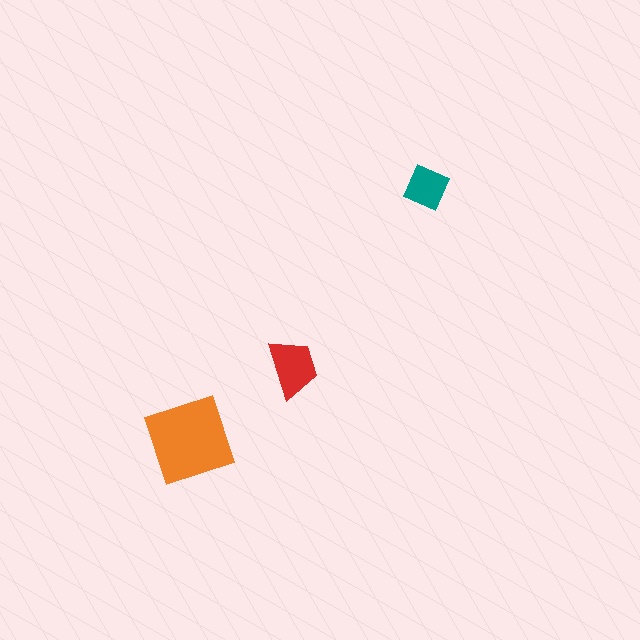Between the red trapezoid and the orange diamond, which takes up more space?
The orange diamond.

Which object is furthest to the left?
The orange diamond is leftmost.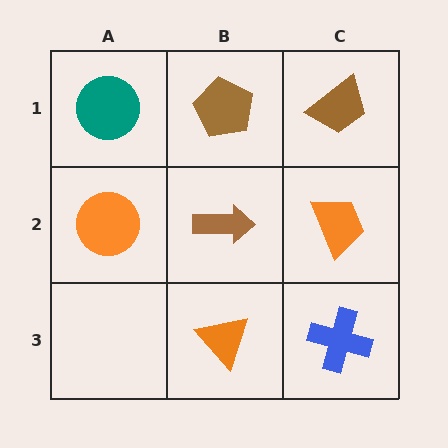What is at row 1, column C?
A brown trapezoid.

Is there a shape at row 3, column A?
No, that cell is empty.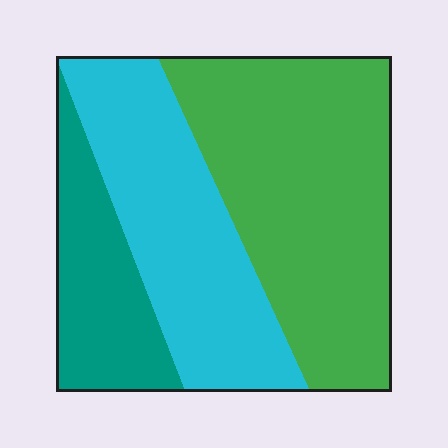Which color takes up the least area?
Teal, at roughly 20%.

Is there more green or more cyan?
Green.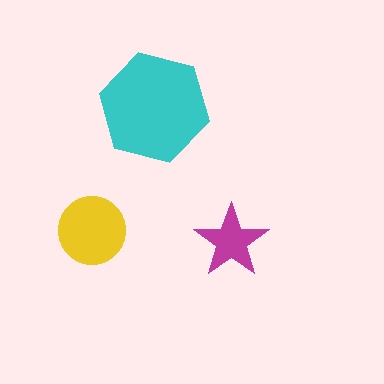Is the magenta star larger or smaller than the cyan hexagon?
Smaller.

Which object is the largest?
The cyan hexagon.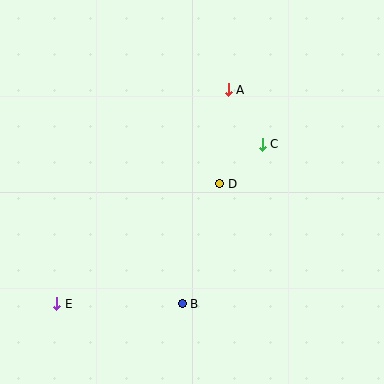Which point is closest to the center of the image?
Point D at (220, 184) is closest to the center.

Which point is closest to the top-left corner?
Point A is closest to the top-left corner.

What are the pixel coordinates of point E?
Point E is at (57, 304).